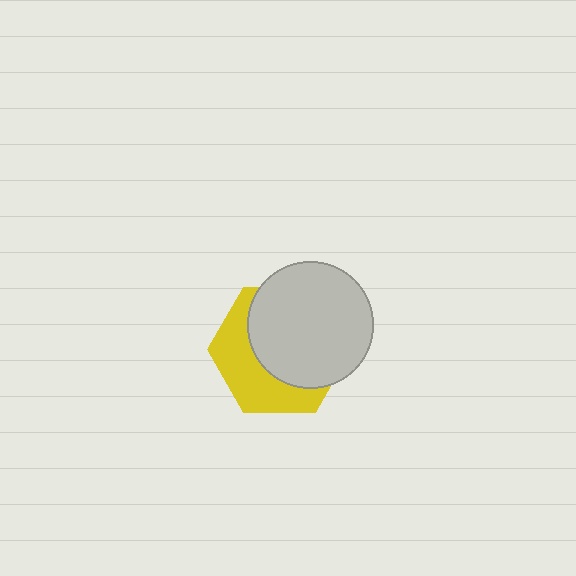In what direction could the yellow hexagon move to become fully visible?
The yellow hexagon could move toward the lower-left. That would shift it out from behind the light gray circle entirely.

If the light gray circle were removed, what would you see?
You would see the complete yellow hexagon.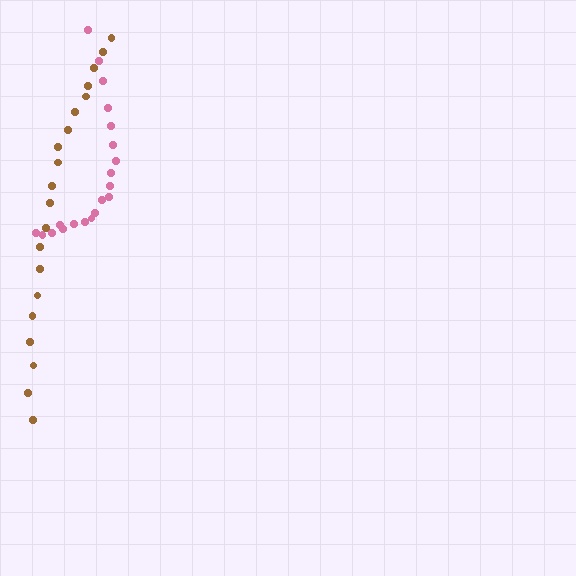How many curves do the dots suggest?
There are 2 distinct paths.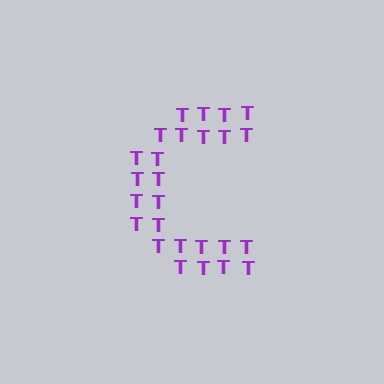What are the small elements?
The small elements are letter T's.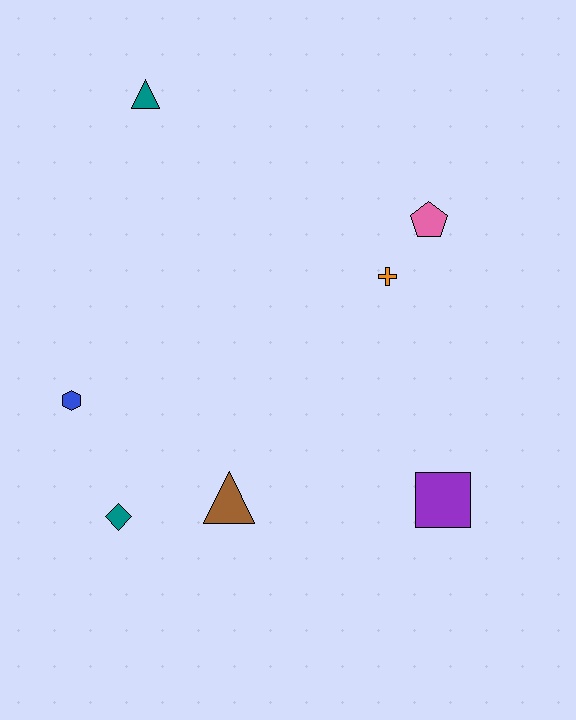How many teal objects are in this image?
There are 2 teal objects.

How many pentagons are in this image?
There is 1 pentagon.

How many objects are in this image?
There are 7 objects.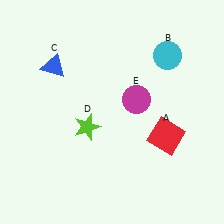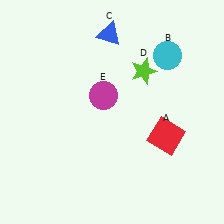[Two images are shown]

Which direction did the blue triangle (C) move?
The blue triangle (C) moved right.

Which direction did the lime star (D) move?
The lime star (D) moved right.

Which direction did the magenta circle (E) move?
The magenta circle (E) moved left.